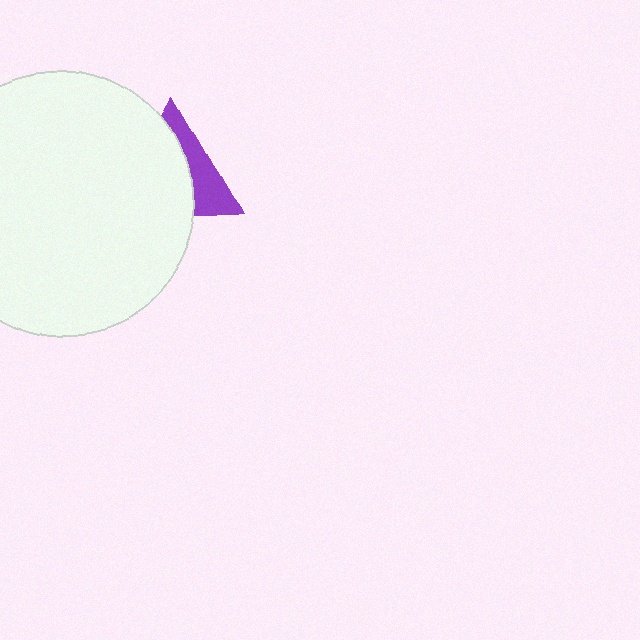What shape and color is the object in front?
The object in front is a white circle.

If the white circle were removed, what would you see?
You would see the complete purple triangle.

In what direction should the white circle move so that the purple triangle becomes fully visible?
The white circle should move left. That is the shortest direction to clear the overlap and leave the purple triangle fully visible.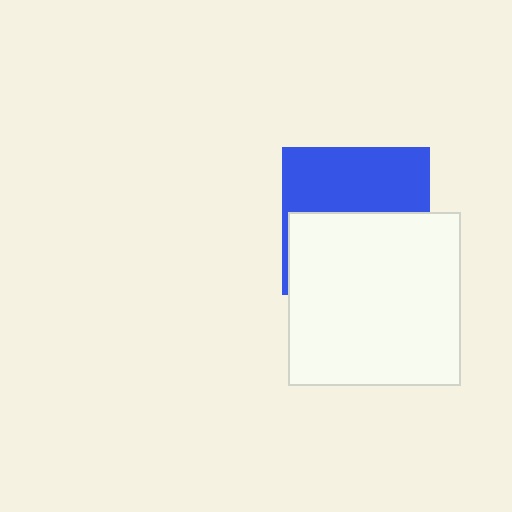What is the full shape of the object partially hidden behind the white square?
The partially hidden object is a blue square.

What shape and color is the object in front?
The object in front is a white square.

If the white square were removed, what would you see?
You would see the complete blue square.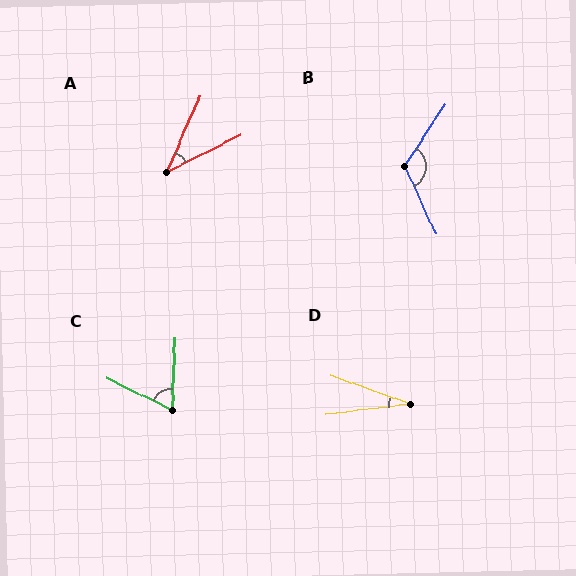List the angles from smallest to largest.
D (27°), A (40°), C (66°), B (123°).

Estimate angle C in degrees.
Approximately 66 degrees.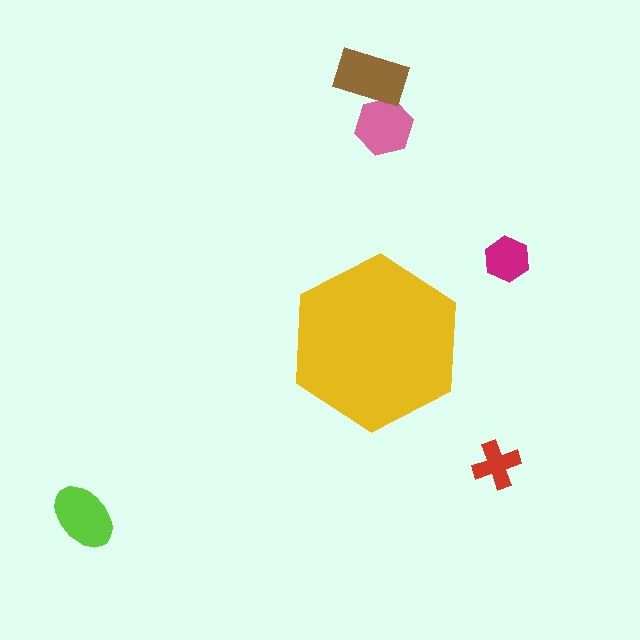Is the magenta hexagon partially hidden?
No, the magenta hexagon is fully visible.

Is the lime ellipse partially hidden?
No, the lime ellipse is fully visible.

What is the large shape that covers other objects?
A yellow hexagon.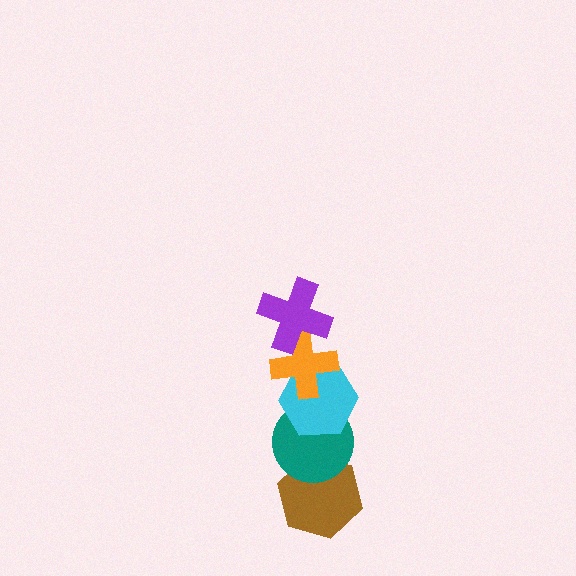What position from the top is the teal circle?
The teal circle is 4th from the top.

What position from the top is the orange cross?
The orange cross is 2nd from the top.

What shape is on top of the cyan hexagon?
The orange cross is on top of the cyan hexagon.